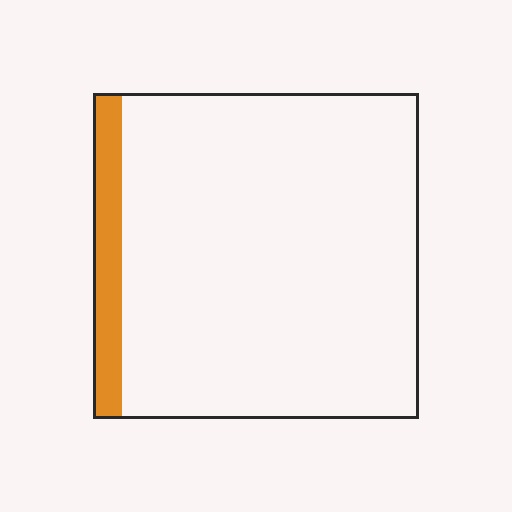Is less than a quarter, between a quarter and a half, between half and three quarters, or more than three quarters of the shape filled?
Less than a quarter.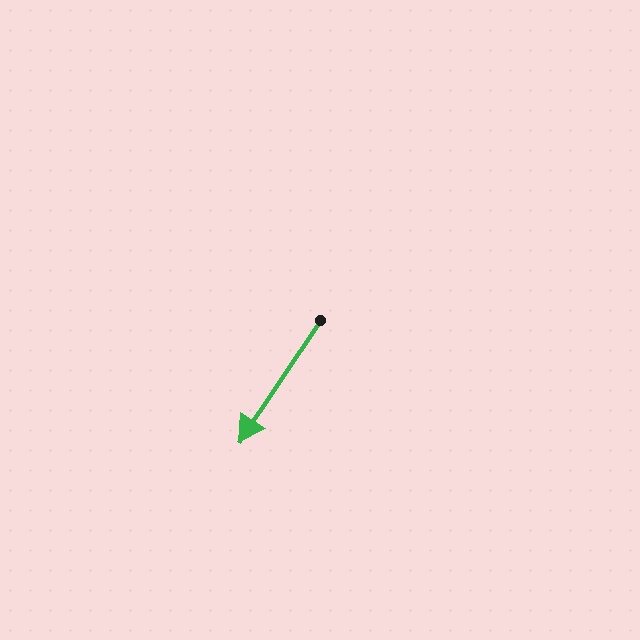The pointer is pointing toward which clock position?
Roughly 7 o'clock.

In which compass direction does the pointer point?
Southwest.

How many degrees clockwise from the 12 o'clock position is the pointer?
Approximately 214 degrees.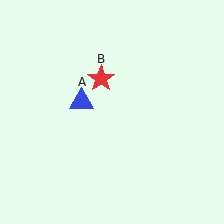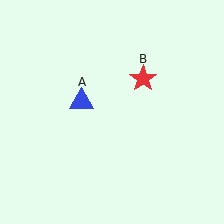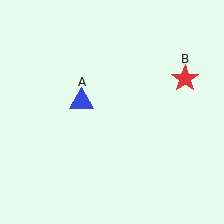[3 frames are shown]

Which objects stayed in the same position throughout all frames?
Blue triangle (object A) remained stationary.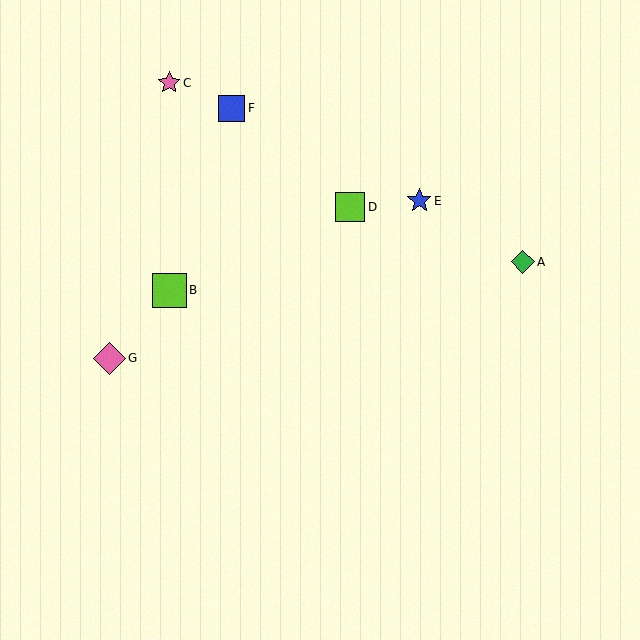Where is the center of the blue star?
The center of the blue star is at (419, 201).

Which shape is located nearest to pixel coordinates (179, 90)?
The pink star (labeled C) at (169, 83) is nearest to that location.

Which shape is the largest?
The lime square (labeled B) is the largest.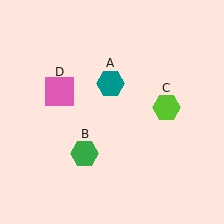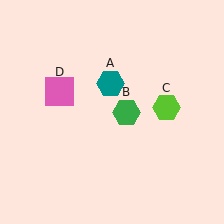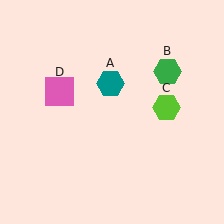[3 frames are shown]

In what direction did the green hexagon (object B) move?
The green hexagon (object B) moved up and to the right.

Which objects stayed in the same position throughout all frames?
Teal hexagon (object A) and lime hexagon (object C) and pink square (object D) remained stationary.